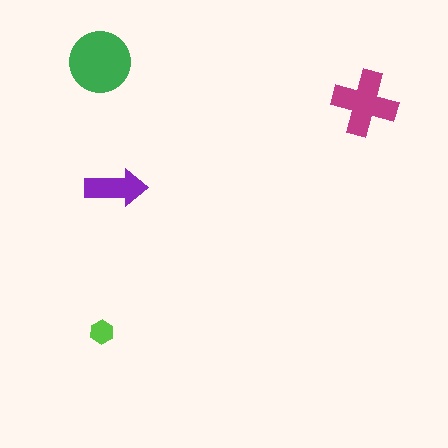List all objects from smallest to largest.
The lime hexagon, the purple arrow, the magenta cross, the green circle.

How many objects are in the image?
There are 4 objects in the image.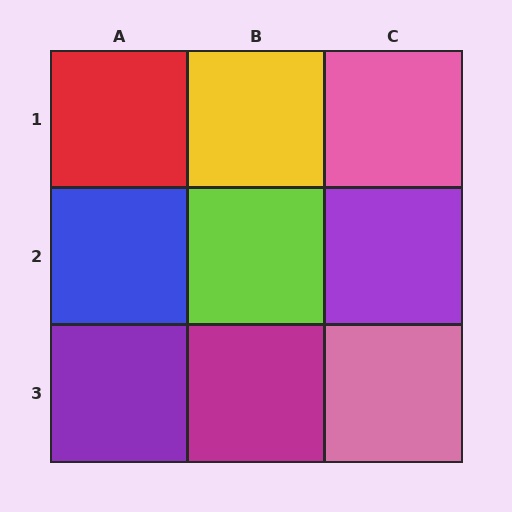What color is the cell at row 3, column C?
Pink.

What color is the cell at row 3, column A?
Purple.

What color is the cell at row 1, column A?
Red.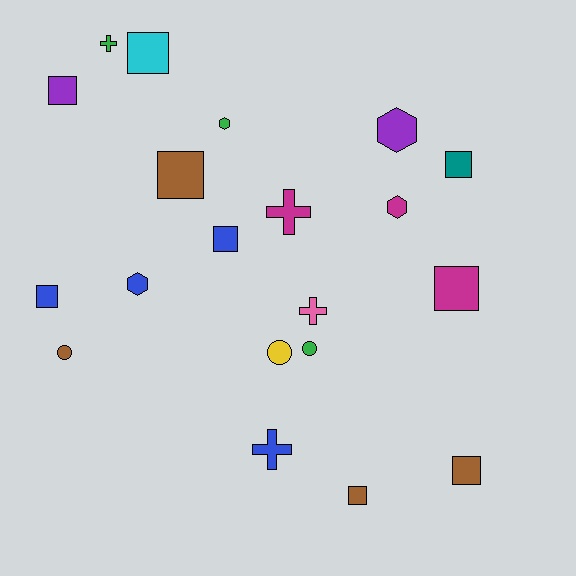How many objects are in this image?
There are 20 objects.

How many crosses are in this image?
There are 4 crosses.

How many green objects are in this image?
There are 3 green objects.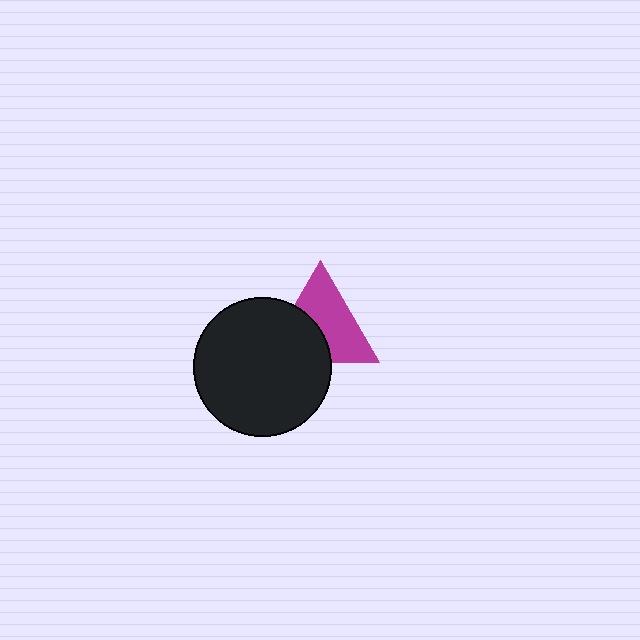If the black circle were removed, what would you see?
You would see the complete magenta triangle.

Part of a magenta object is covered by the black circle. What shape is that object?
It is a triangle.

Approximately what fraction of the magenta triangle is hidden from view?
Roughly 40% of the magenta triangle is hidden behind the black circle.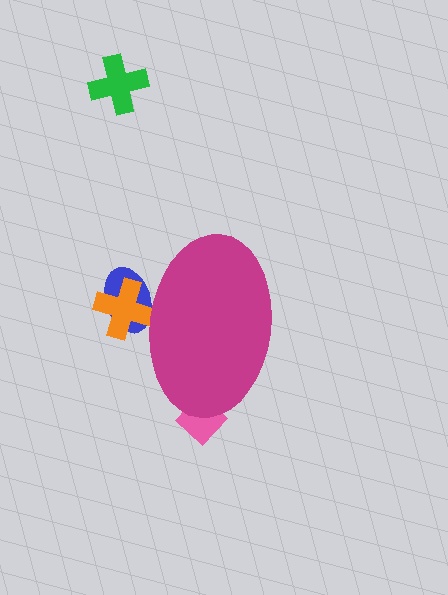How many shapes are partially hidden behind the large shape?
3 shapes are partially hidden.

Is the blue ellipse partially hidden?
Yes, the blue ellipse is partially hidden behind the magenta ellipse.